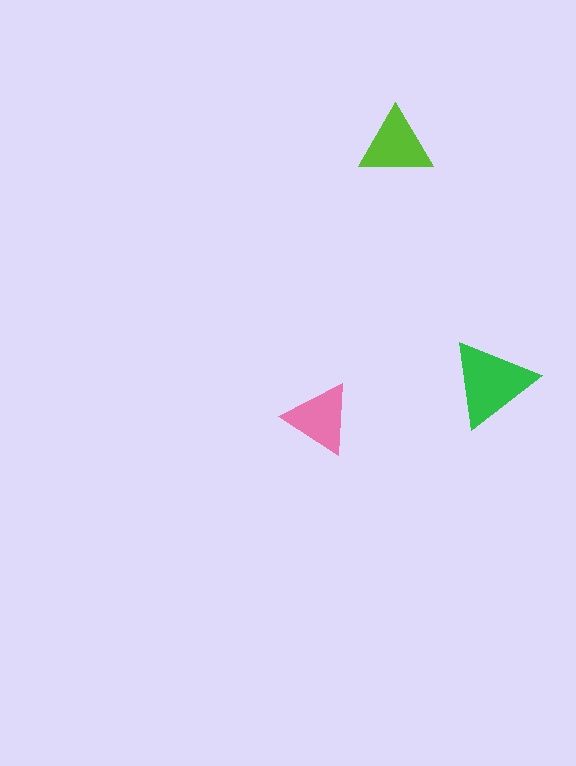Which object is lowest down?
The pink triangle is bottommost.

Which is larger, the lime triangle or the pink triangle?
The lime one.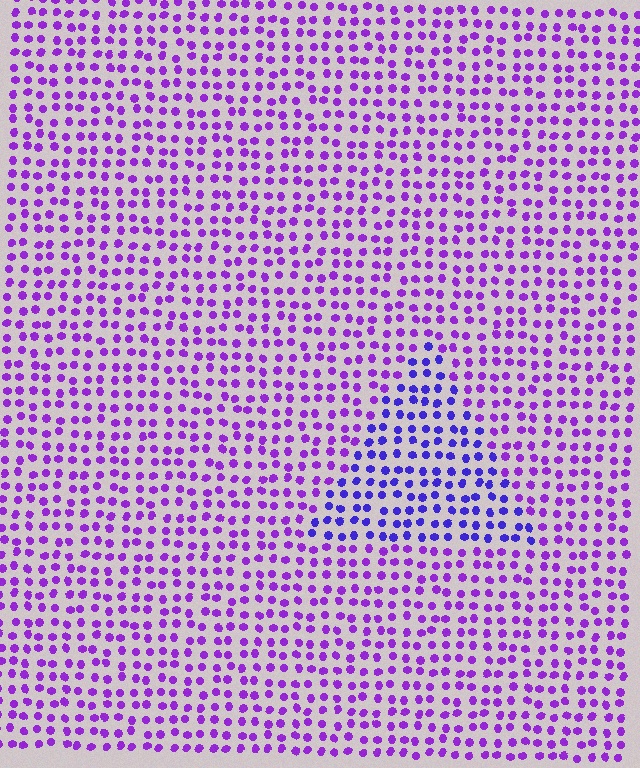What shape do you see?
I see a triangle.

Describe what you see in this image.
The image is filled with small purple elements in a uniform arrangement. A triangle-shaped region is visible where the elements are tinted to a slightly different hue, forming a subtle color boundary.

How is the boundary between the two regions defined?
The boundary is defined purely by a slight shift in hue (about 31 degrees). Spacing, size, and orientation are identical on both sides.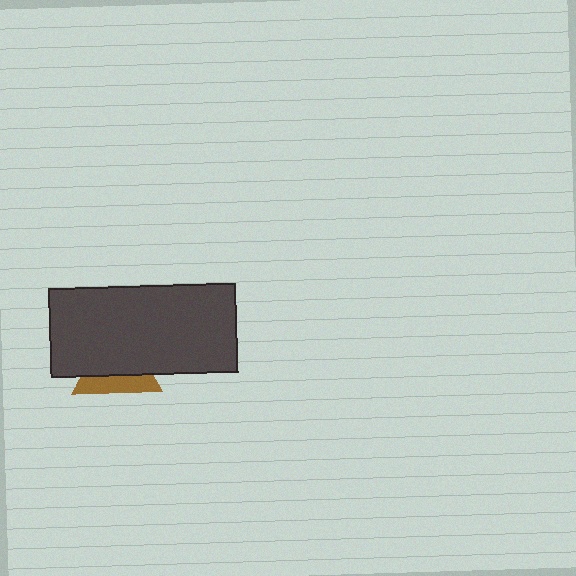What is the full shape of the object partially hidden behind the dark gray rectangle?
The partially hidden object is a brown triangle.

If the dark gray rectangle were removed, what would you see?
You would see the complete brown triangle.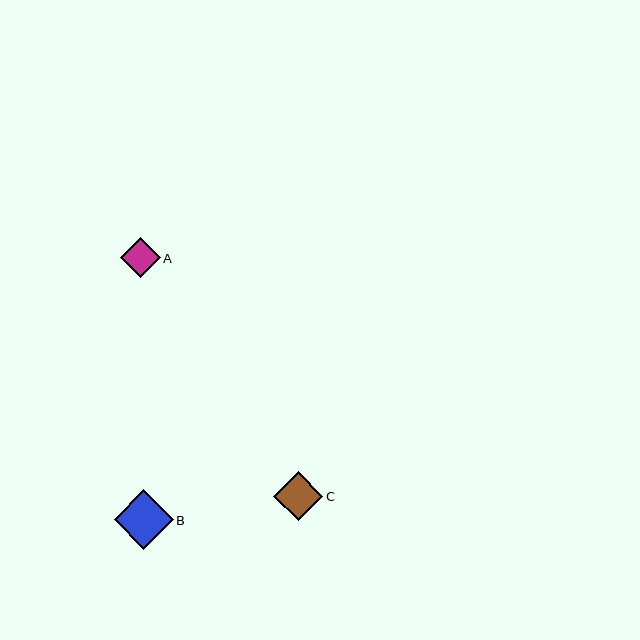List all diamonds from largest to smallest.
From largest to smallest: B, C, A.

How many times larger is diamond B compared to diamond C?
Diamond B is approximately 1.2 times the size of diamond C.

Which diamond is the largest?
Diamond B is the largest with a size of approximately 59 pixels.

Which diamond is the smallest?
Diamond A is the smallest with a size of approximately 40 pixels.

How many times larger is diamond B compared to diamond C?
Diamond B is approximately 1.2 times the size of diamond C.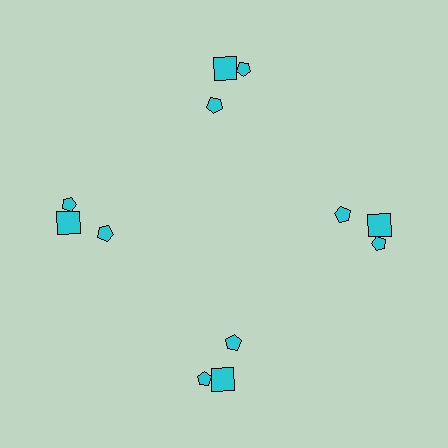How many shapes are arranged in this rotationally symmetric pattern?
There are 12 shapes, arranged in 4 groups of 3.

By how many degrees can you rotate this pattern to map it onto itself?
The pattern maps onto itself every 90 degrees of rotation.